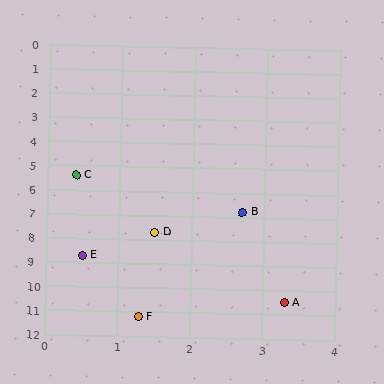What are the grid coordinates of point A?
Point A is at approximately (3.3, 10.5).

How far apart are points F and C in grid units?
Points F and C are about 5.9 grid units apart.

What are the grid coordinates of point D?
Point D is at approximately (1.5, 7.7).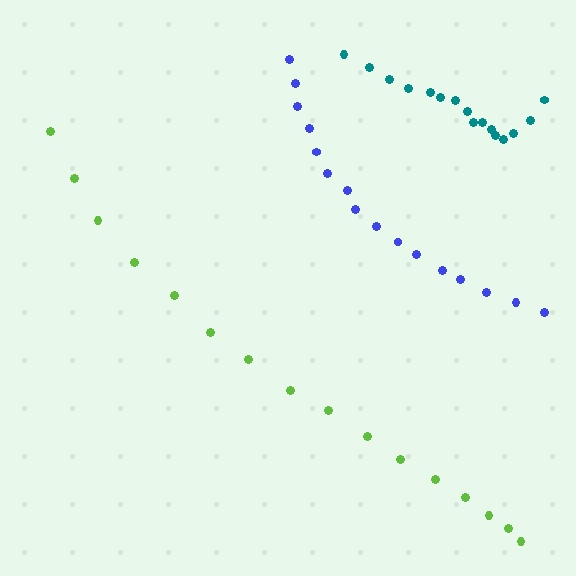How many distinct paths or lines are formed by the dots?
There are 3 distinct paths.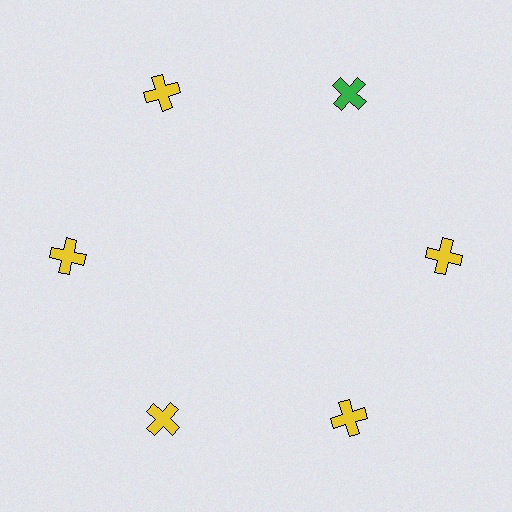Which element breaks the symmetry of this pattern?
The green cross at roughly the 1 o'clock position breaks the symmetry. All other shapes are yellow crosses.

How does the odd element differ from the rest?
It has a different color: green instead of yellow.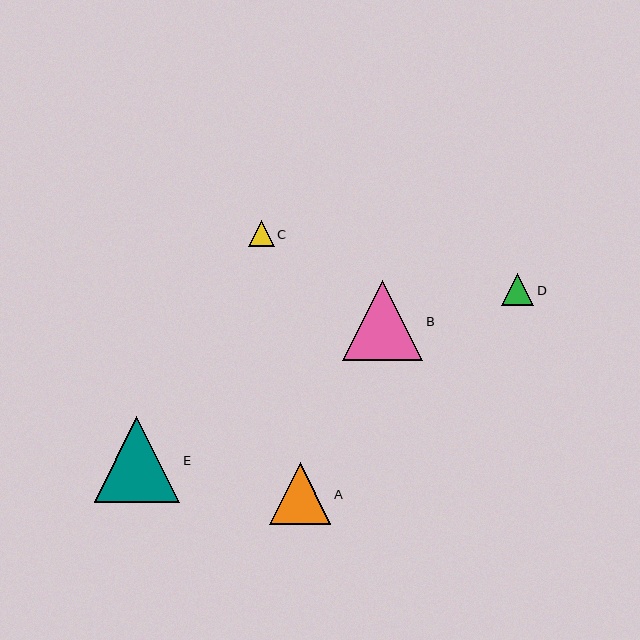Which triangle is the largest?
Triangle E is the largest with a size of approximately 86 pixels.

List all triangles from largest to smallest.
From largest to smallest: E, B, A, D, C.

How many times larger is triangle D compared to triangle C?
Triangle D is approximately 1.2 times the size of triangle C.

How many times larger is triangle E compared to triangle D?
Triangle E is approximately 2.6 times the size of triangle D.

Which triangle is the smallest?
Triangle C is the smallest with a size of approximately 26 pixels.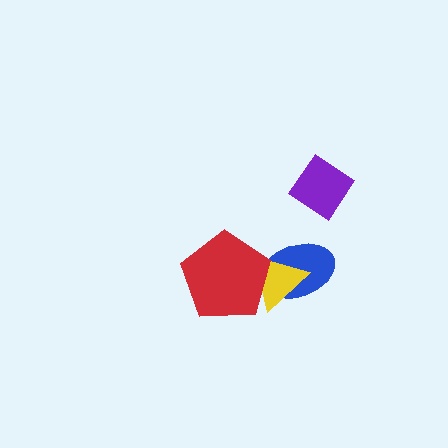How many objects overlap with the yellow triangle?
2 objects overlap with the yellow triangle.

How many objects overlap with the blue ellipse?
2 objects overlap with the blue ellipse.